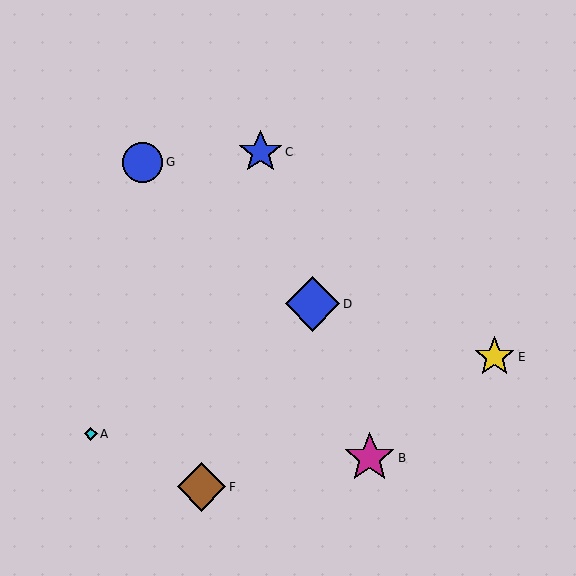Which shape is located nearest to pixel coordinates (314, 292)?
The blue diamond (labeled D) at (313, 304) is nearest to that location.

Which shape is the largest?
The blue diamond (labeled D) is the largest.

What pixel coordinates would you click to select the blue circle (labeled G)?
Click at (143, 162) to select the blue circle G.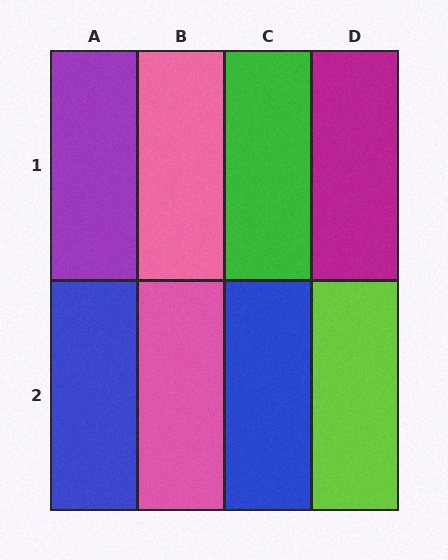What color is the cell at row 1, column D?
Magenta.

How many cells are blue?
2 cells are blue.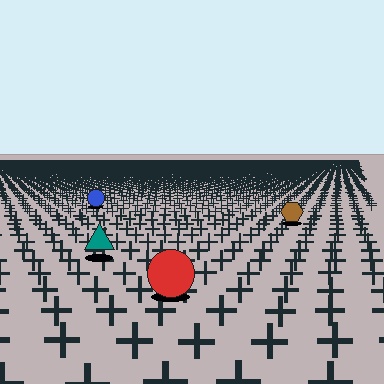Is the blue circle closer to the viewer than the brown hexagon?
No. The brown hexagon is closer — you can tell from the texture gradient: the ground texture is coarser near it.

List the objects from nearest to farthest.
From nearest to farthest: the red circle, the teal triangle, the brown hexagon, the blue circle.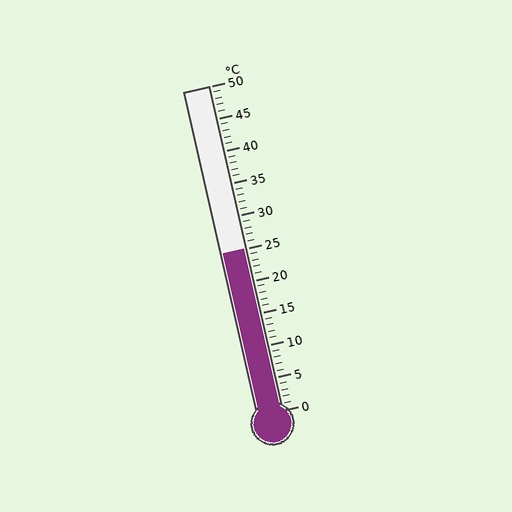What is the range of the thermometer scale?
The thermometer scale ranges from 0°C to 50°C.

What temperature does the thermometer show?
The thermometer shows approximately 25°C.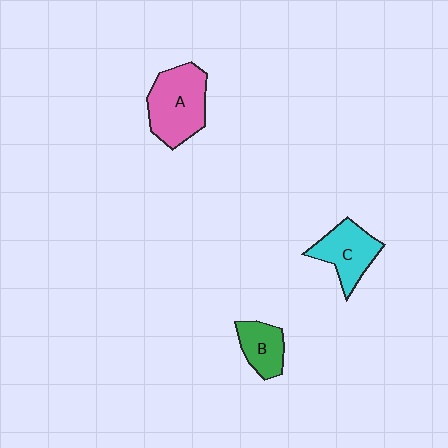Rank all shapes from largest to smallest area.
From largest to smallest: A (pink), C (cyan), B (green).